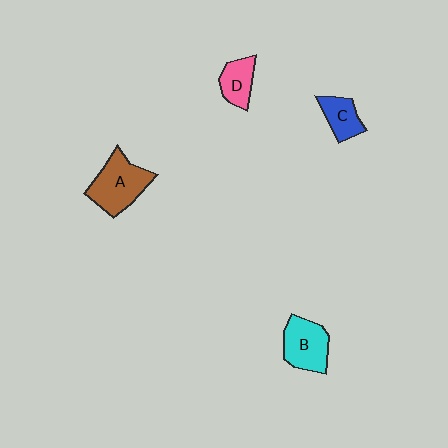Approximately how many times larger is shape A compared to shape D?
Approximately 1.8 times.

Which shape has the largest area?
Shape A (brown).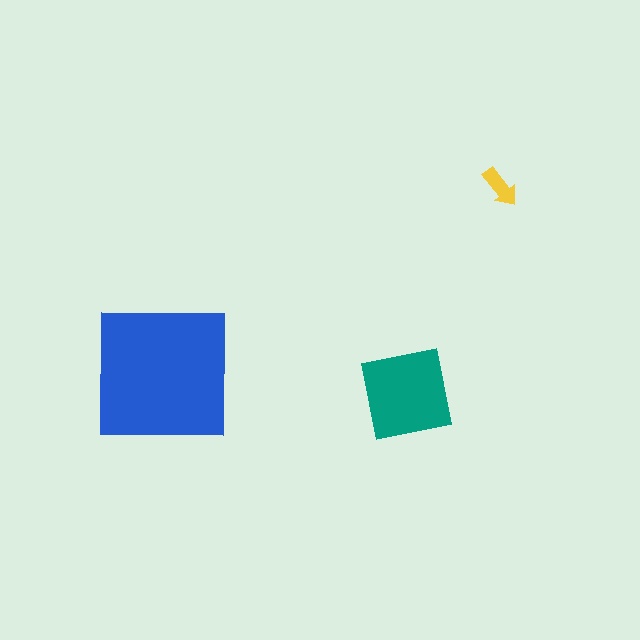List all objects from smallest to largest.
The yellow arrow, the teal square, the blue square.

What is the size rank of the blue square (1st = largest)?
1st.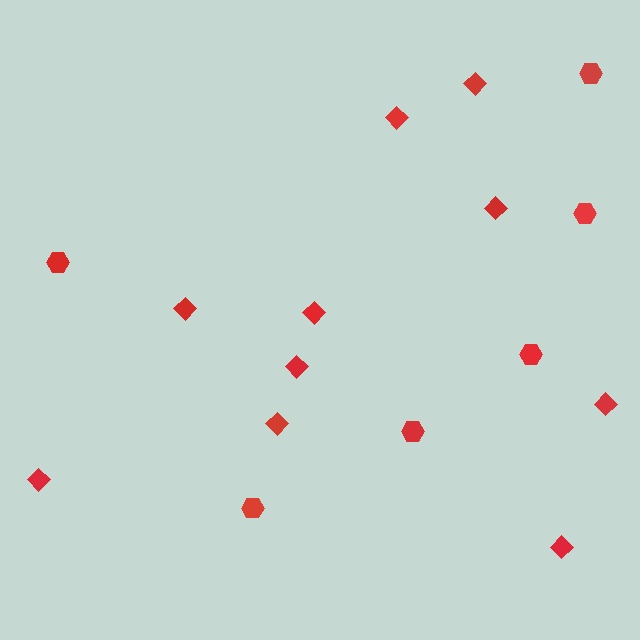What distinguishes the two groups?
There are 2 groups: one group of diamonds (10) and one group of hexagons (6).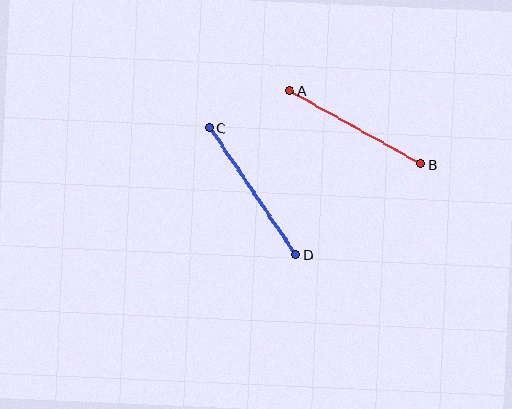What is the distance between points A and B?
The distance is approximately 150 pixels.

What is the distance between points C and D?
The distance is approximately 153 pixels.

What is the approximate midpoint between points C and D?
The midpoint is at approximately (253, 191) pixels.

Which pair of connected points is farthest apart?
Points C and D are farthest apart.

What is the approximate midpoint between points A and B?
The midpoint is at approximately (355, 127) pixels.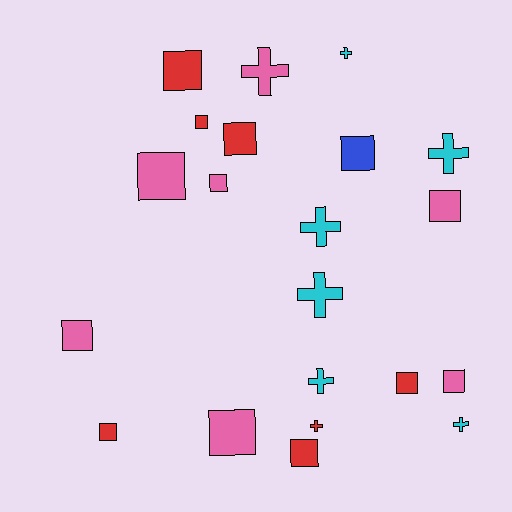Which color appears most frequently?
Red, with 7 objects.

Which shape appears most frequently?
Square, with 13 objects.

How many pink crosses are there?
There is 1 pink cross.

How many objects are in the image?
There are 21 objects.